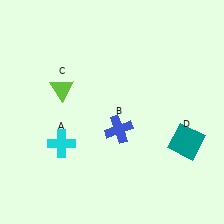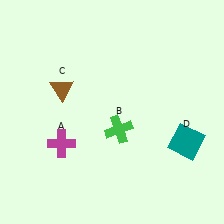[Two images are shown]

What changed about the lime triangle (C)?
In Image 1, C is lime. In Image 2, it changed to brown.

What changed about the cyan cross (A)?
In Image 1, A is cyan. In Image 2, it changed to magenta.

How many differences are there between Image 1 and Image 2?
There are 3 differences between the two images.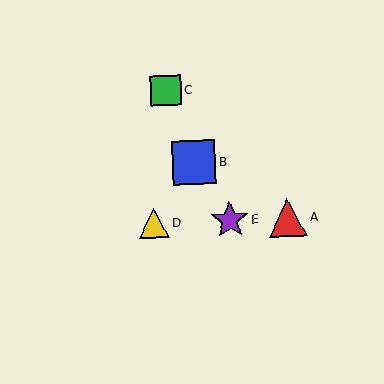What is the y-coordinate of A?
Object A is at y≈218.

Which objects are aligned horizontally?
Objects A, D, E are aligned horizontally.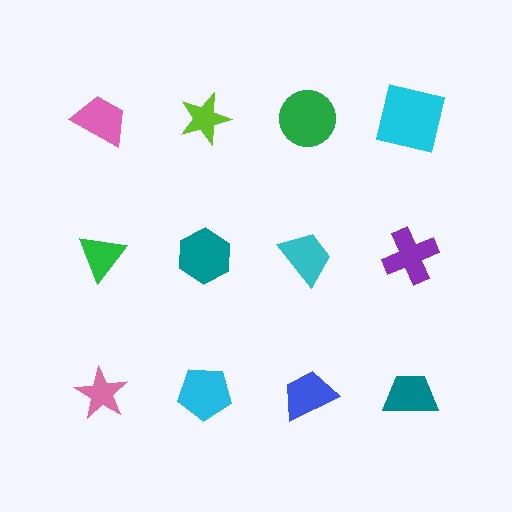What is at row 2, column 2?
A teal hexagon.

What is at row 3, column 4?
A teal trapezoid.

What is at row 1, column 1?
A pink trapezoid.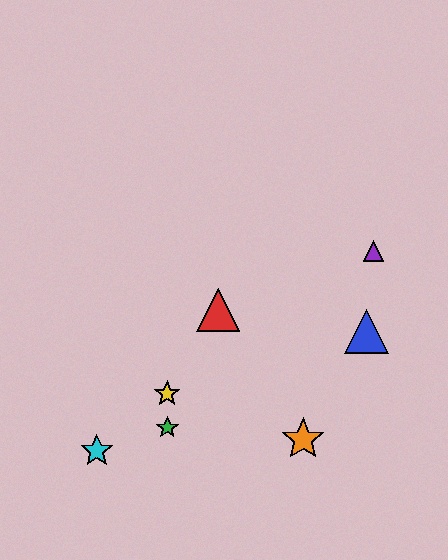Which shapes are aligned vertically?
The green star, the yellow star are aligned vertically.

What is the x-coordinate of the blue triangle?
The blue triangle is at x≈367.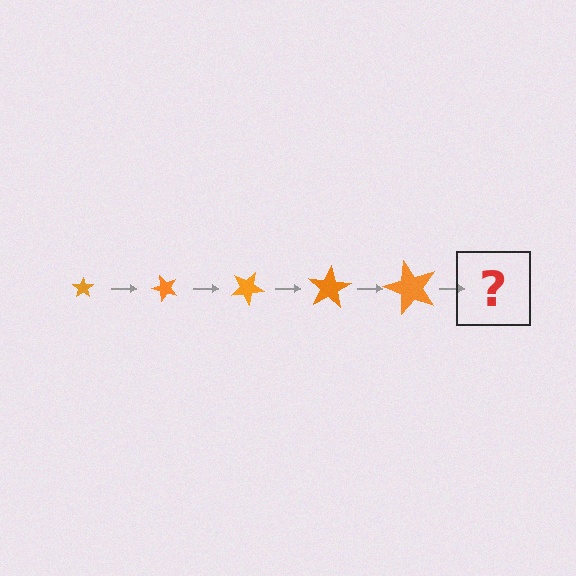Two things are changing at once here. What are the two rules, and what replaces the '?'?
The two rules are that the star grows larger each step and it rotates 50 degrees each step. The '?' should be a star, larger than the previous one and rotated 250 degrees from the start.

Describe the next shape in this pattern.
It should be a star, larger than the previous one and rotated 250 degrees from the start.